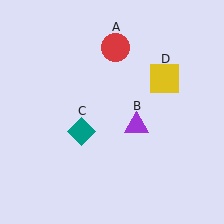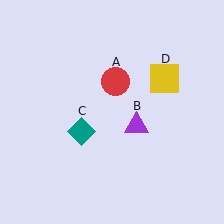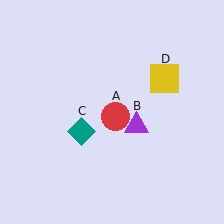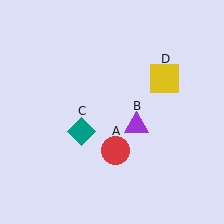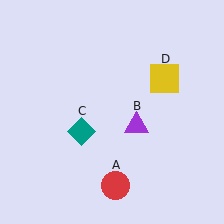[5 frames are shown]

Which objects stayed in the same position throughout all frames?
Purple triangle (object B) and teal diamond (object C) and yellow square (object D) remained stationary.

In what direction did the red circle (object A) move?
The red circle (object A) moved down.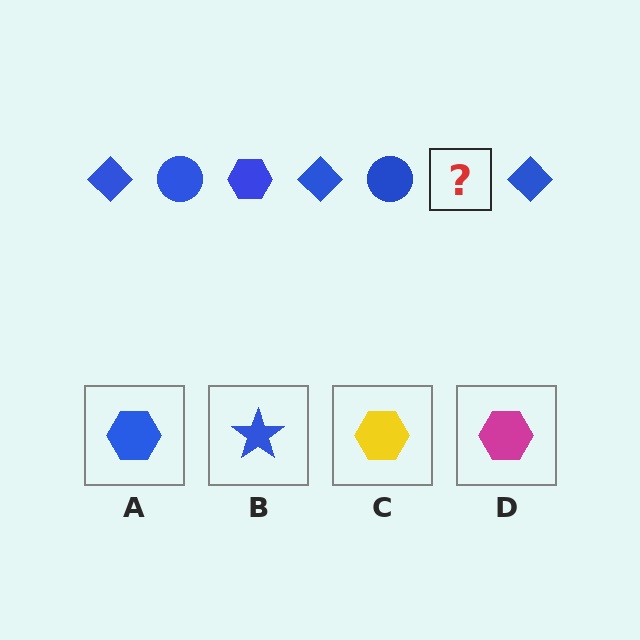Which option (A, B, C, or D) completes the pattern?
A.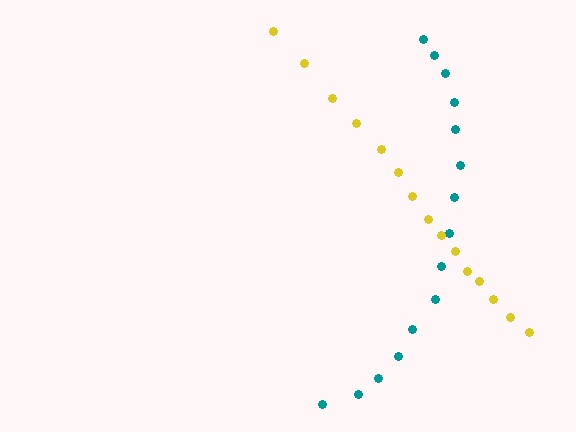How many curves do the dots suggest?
There are 2 distinct paths.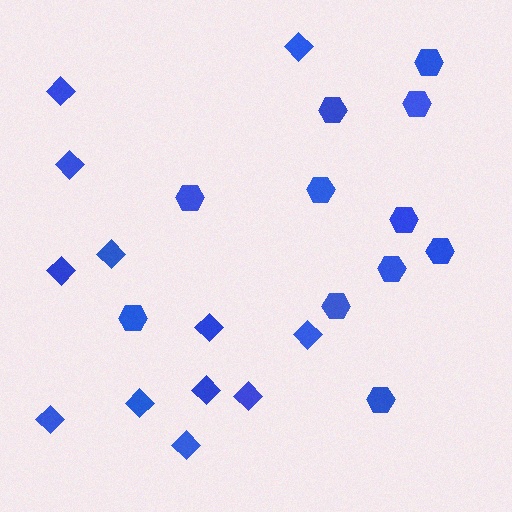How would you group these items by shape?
There are 2 groups: one group of hexagons (11) and one group of diamonds (12).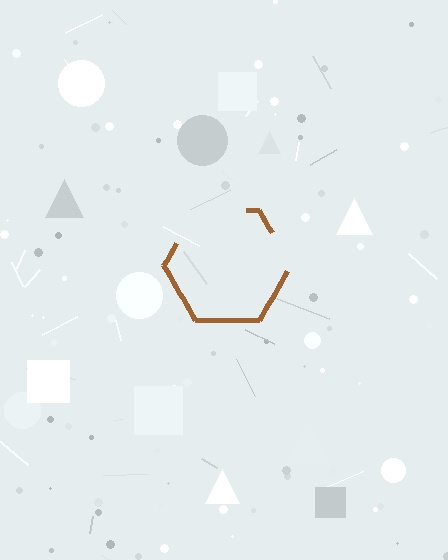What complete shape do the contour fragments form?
The contour fragments form a hexagon.